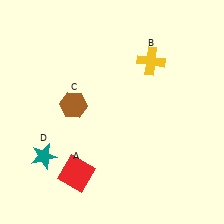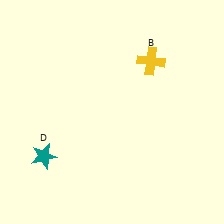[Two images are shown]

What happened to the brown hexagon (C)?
The brown hexagon (C) was removed in Image 2. It was in the top-left area of Image 1.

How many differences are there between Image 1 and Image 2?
There are 2 differences between the two images.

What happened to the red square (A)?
The red square (A) was removed in Image 2. It was in the bottom-left area of Image 1.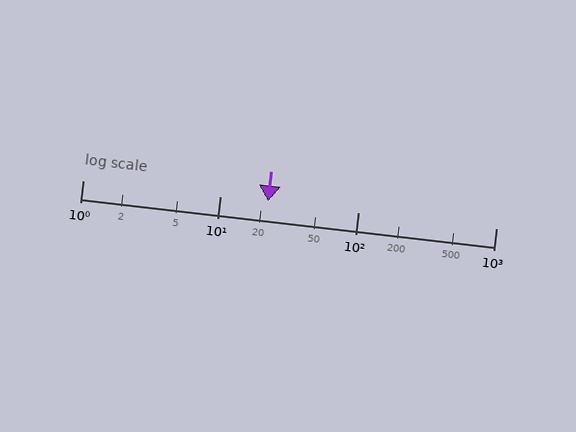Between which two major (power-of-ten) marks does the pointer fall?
The pointer is between 10 and 100.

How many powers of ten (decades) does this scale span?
The scale spans 3 decades, from 1 to 1000.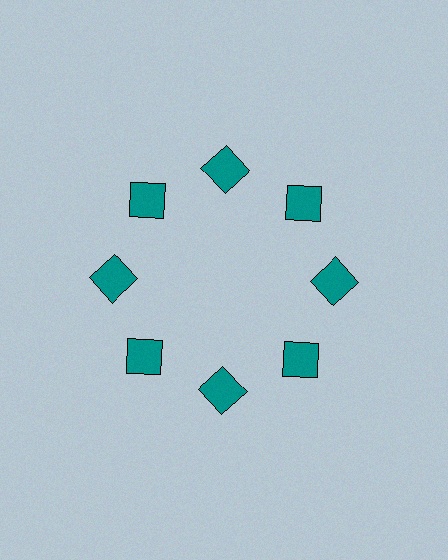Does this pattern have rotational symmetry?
Yes, this pattern has 8-fold rotational symmetry. It looks the same after rotating 45 degrees around the center.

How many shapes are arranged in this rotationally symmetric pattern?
There are 8 shapes, arranged in 8 groups of 1.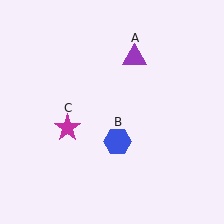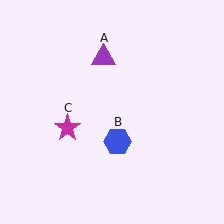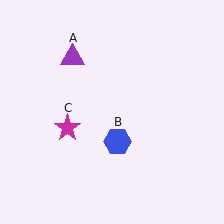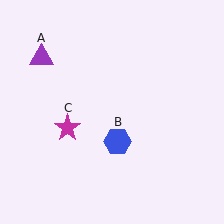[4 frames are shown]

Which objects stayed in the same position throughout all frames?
Blue hexagon (object B) and magenta star (object C) remained stationary.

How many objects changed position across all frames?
1 object changed position: purple triangle (object A).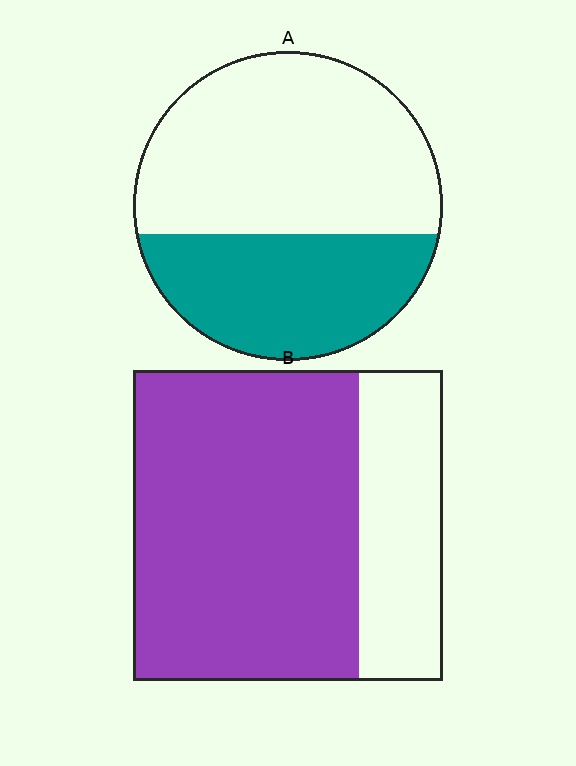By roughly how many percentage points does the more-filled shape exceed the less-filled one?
By roughly 35 percentage points (B over A).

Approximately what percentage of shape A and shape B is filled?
A is approximately 40% and B is approximately 75%.